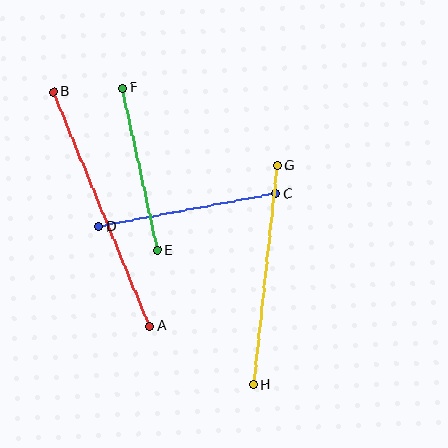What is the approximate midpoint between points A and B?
The midpoint is at approximately (101, 209) pixels.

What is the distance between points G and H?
The distance is approximately 221 pixels.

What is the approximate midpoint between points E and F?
The midpoint is at approximately (140, 169) pixels.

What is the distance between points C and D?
The distance is approximately 180 pixels.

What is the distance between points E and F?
The distance is approximately 166 pixels.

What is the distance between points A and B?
The distance is approximately 253 pixels.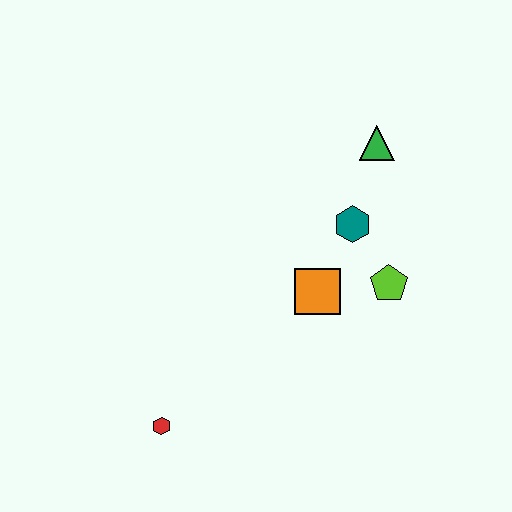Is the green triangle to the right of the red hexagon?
Yes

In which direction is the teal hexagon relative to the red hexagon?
The teal hexagon is above the red hexagon.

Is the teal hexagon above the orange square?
Yes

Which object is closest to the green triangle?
The teal hexagon is closest to the green triangle.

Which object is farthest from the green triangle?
The red hexagon is farthest from the green triangle.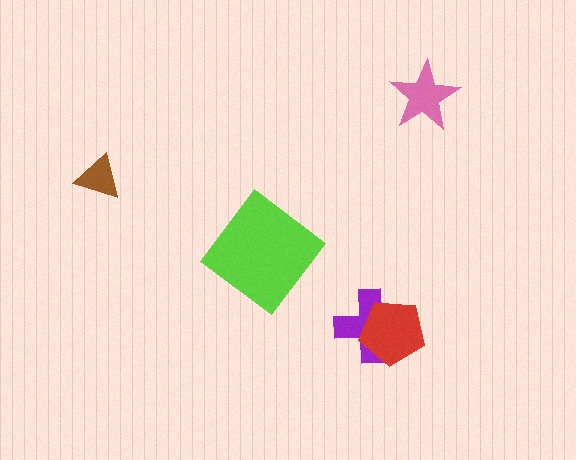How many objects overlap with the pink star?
0 objects overlap with the pink star.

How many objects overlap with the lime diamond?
0 objects overlap with the lime diamond.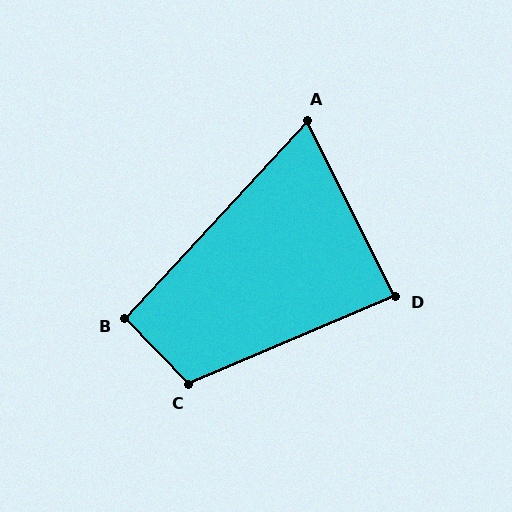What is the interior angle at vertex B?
Approximately 93 degrees (approximately right).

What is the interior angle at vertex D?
Approximately 87 degrees (approximately right).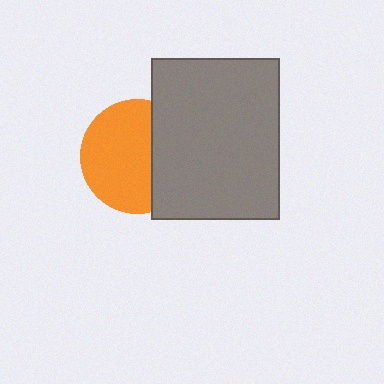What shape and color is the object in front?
The object in front is a gray rectangle.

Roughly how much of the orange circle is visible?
Most of it is visible (roughly 65%).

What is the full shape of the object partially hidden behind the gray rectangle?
The partially hidden object is an orange circle.